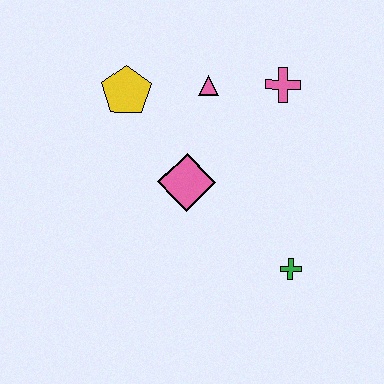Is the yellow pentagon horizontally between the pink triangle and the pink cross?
No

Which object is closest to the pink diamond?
The pink triangle is closest to the pink diamond.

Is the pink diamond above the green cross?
Yes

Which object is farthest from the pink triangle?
The green cross is farthest from the pink triangle.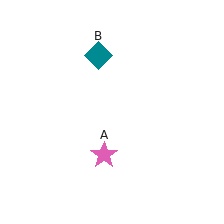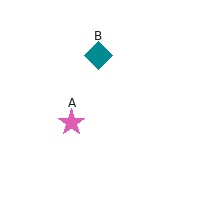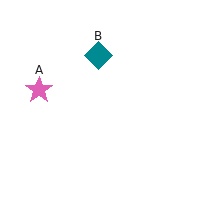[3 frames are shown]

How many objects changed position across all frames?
1 object changed position: pink star (object A).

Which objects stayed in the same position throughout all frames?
Teal diamond (object B) remained stationary.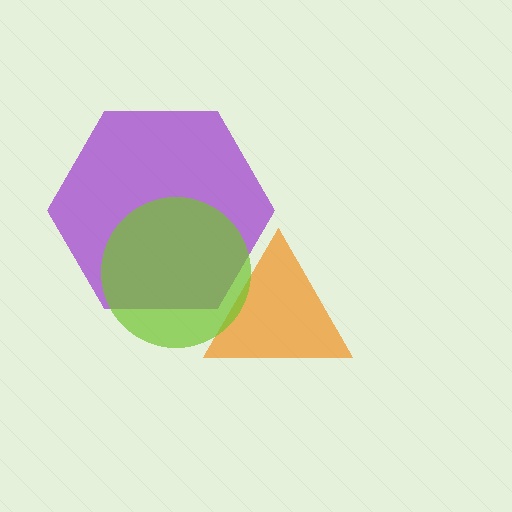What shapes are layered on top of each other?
The layered shapes are: a purple hexagon, an orange triangle, a lime circle.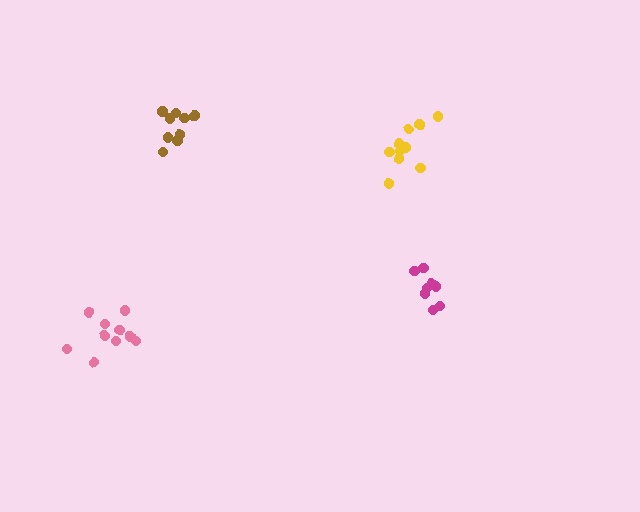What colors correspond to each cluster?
The clusters are colored: brown, magenta, pink, yellow.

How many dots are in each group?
Group 1: 9 dots, Group 2: 8 dots, Group 3: 10 dots, Group 4: 10 dots (37 total).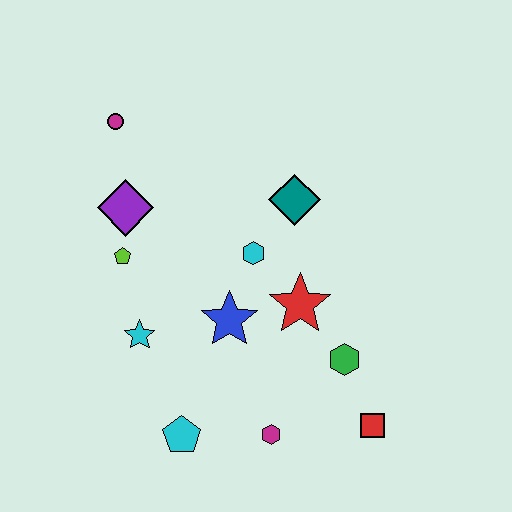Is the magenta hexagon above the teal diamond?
No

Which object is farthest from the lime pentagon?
The red square is farthest from the lime pentagon.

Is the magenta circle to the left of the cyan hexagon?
Yes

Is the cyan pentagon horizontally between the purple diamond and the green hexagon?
Yes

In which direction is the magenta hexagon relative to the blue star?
The magenta hexagon is below the blue star.